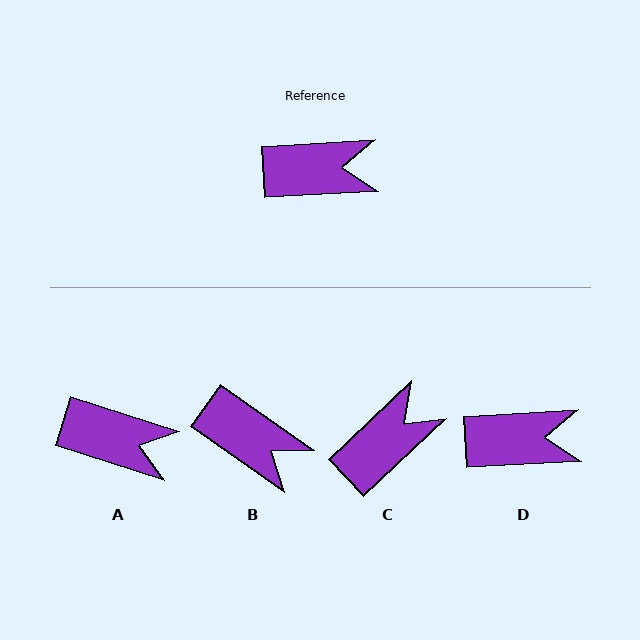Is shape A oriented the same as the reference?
No, it is off by about 21 degrees.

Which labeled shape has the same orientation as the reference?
D.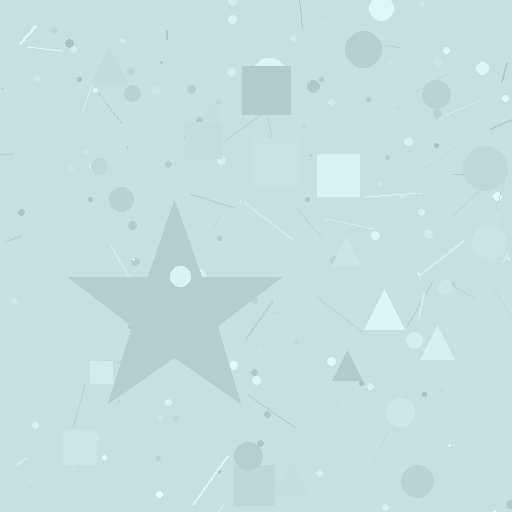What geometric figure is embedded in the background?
A star is embedded in the background.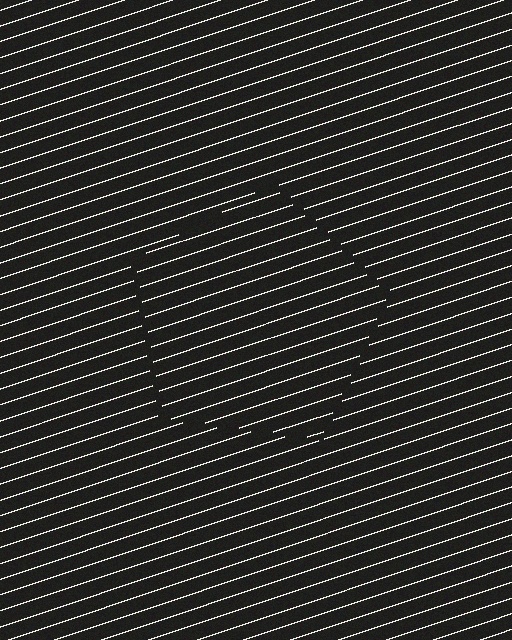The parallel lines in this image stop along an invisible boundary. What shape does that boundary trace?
An illusory pentagon. The interior of the shape contains the same grating, shifted by half a period — the contour is defined by the phase discontinuity where line-ends from the inner and outer gratings abut.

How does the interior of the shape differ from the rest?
The interior of the shape contains the same grating, shifted by half a period — the contour is defined by the phase discontinuity where line-ends from the inner and outer gratings abut.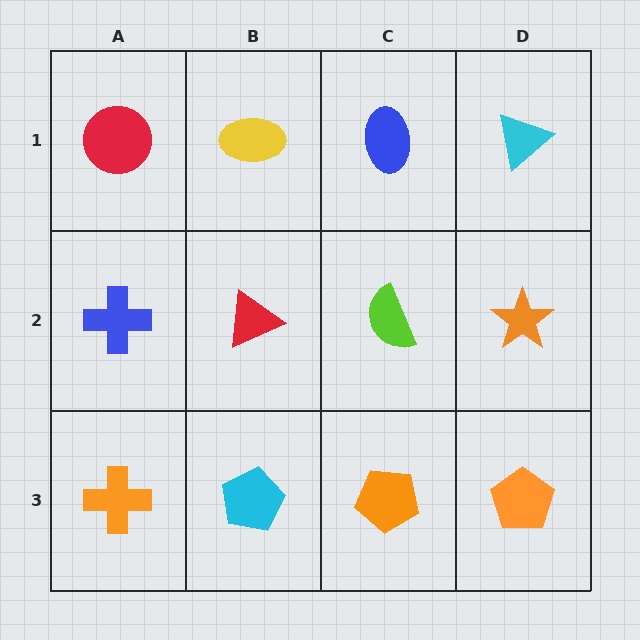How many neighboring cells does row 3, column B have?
3.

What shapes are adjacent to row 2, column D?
A cyan triangle (row 1, column D), an orange pentagon (row 3, column D), a lime semicircle (row 2, column C).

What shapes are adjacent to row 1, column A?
A blue cross (row 2, column A), a yellow ellipse (row 1, column B).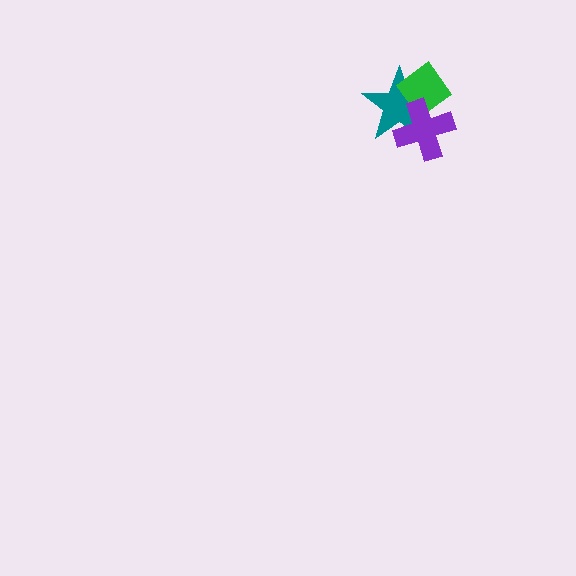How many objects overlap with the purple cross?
2 objects overlap with the purple cross.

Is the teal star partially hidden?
Yes, it is partially covered by another shape.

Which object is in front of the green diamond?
The purple cross is in front of the green diamond.